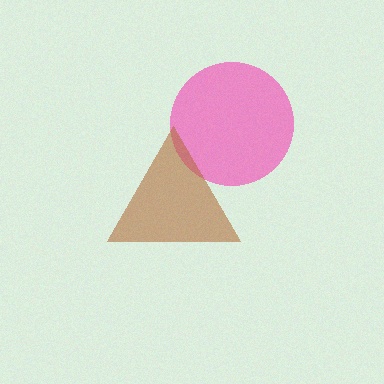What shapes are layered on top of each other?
The layered shapes are: a pink circle, a brown triangle.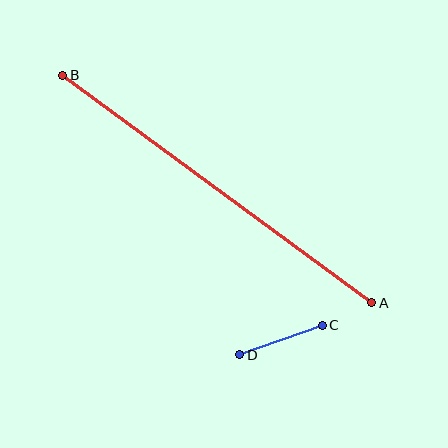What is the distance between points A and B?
The distance is approximately 384 pixels.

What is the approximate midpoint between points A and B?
The midpoint is at approximately (217, 189) pixels.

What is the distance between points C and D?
The distance is approximately 88 pixels.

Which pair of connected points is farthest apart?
Points A and B are farthest apart.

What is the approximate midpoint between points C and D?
The midpoint is at approximately (281, 340) pixels.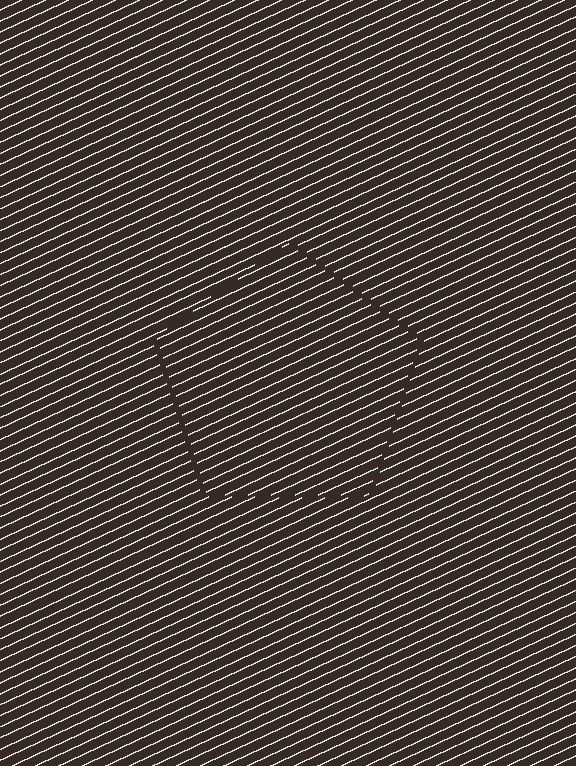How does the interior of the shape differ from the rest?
The interior of the shape contains the same grating, shifted by half a period — the contour is defined by the phase discontinuity where line-ends from the inner and outer gratings abut.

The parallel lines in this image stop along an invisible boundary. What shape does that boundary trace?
An illusory pentagon. The interior of the shape contains the same grating, shifted by half a period — the contour is defined by the phase discontinuity where line-ends from the inner and outer gratings abut.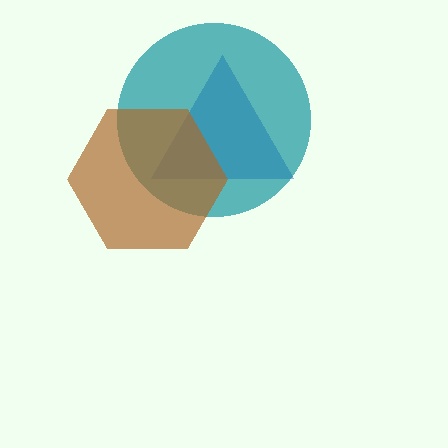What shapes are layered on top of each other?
The layered shapes are: a blue triangle, a teal circle, a brown hexagon.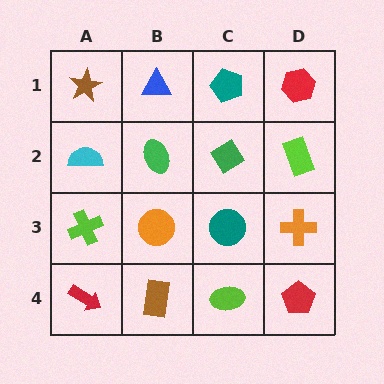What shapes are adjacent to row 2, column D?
A red hexagon (row 1, column D), an orange cross (row 3, column D), a green diamond (row 2, column C).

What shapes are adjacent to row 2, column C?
A teal pentagon (row 1, column C), a teal circle (row 3, column C), a green ellipse (row 2, column B), a lime rectangle (row 2, column D).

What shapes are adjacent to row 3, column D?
A lime rectangle (row 2, column D), a red pentagon (row 4, column D), a teal circle (row 3, column C).